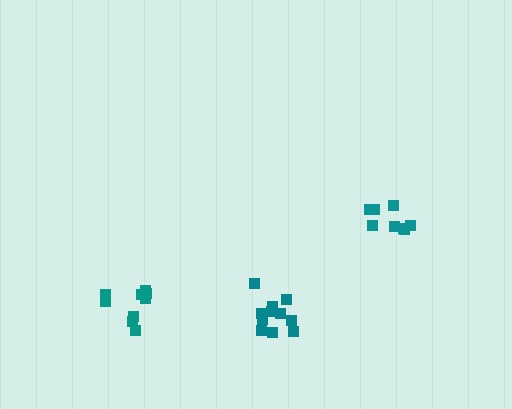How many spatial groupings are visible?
There are 3 spatial groupings.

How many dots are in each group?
Group 1: 9 dots, Group 2: 11 dots, Group 3: 8 dots (28 total).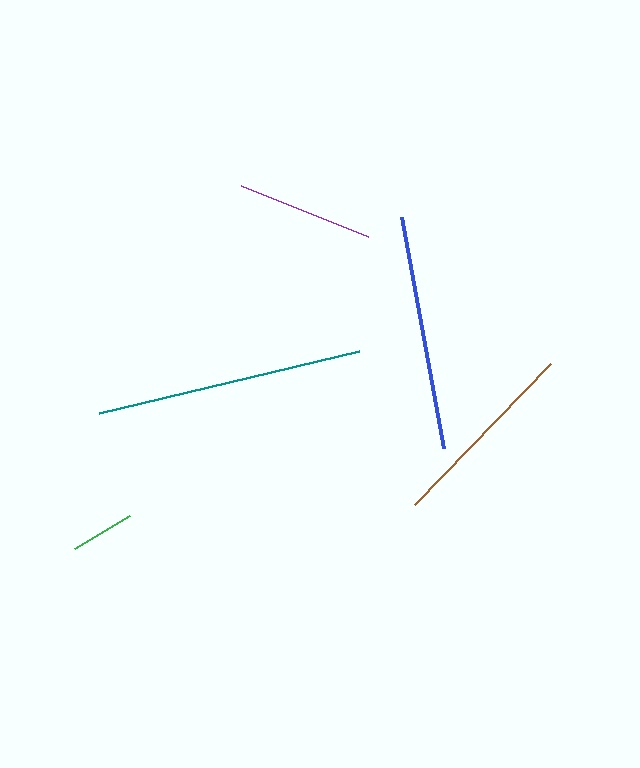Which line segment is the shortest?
The green line is the shortest at approximately 64 pixels.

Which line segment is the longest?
The teal line is the longest at approximately 267 pixels.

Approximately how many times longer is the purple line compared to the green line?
The purple line is approximately 2.1 times the length of the green line.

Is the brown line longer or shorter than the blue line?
The blue line is longer than the brown line.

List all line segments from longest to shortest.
From longest to shortest: teal, blue, brown, purple, green.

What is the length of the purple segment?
The purple segment is approximately 136 pixels long.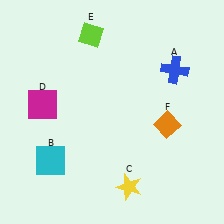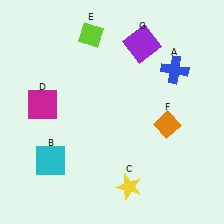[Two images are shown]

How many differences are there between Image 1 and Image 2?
There is 1 difference between the two images.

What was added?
A purple square (G) was added in Image 2.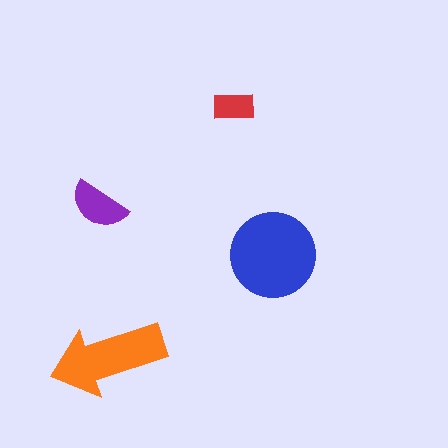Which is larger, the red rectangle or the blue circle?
The blue circle.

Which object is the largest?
The blue circle.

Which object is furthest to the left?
The purple semicircle is leftmost.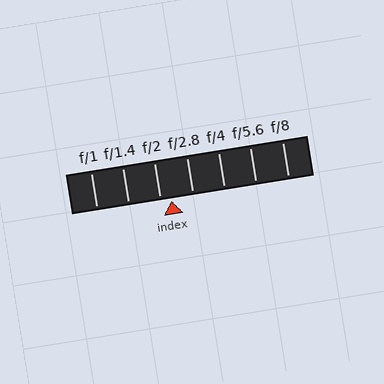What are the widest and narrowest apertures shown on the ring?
The widest aperture shown is f/1 and the narrowest is f/8.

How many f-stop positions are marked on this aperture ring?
There are 7 f-stop positions marked.